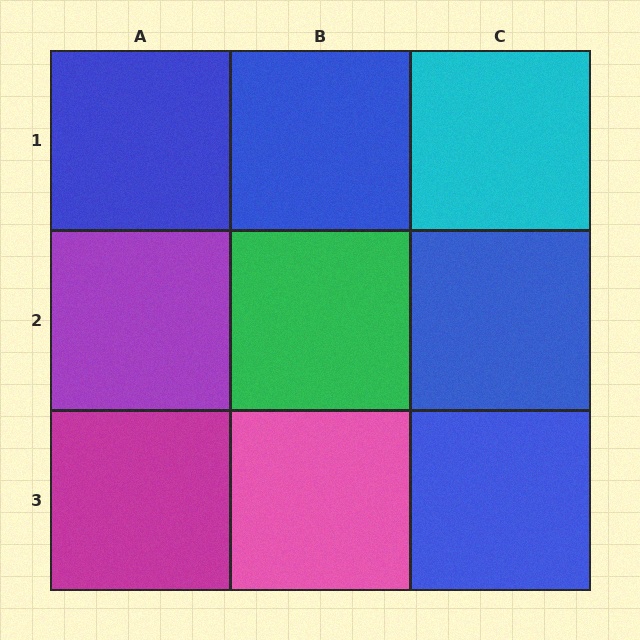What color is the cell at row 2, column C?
Blue.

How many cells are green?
1 cell is green.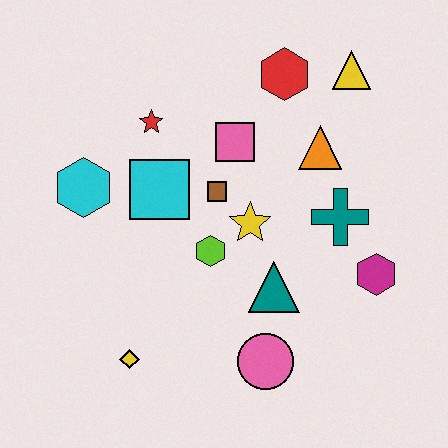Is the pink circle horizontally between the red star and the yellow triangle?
Yes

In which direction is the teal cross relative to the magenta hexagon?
The teal cross is above the magenta hexagon.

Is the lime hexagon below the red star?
Yes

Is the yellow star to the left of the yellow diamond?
No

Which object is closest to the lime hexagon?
The yellow star is closest to the lime hexagon.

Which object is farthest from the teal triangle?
The yellow triangle is farthest from the teal triangle.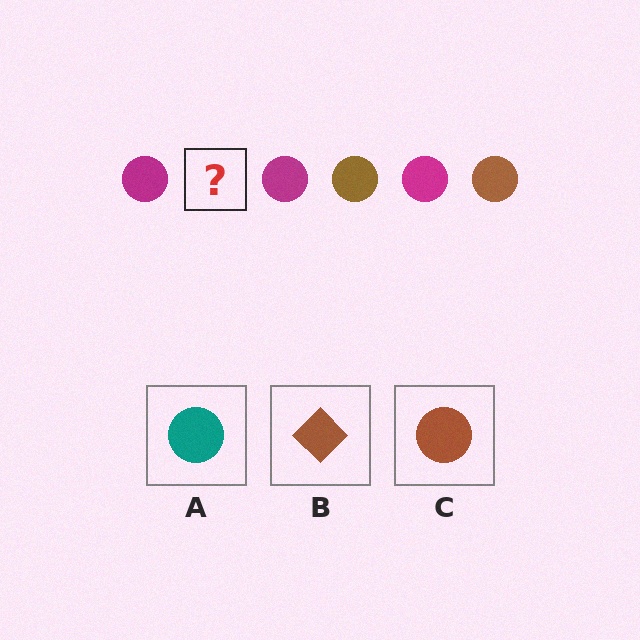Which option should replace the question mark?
Option C.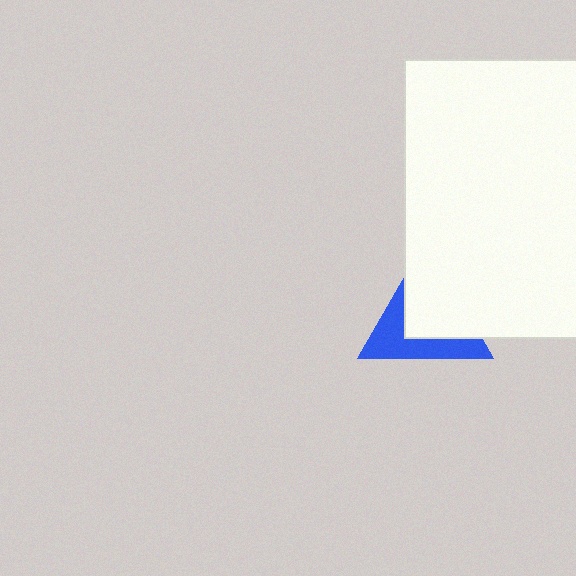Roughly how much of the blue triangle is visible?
A small part of it is visible (roughly 44%).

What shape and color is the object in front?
The object in front is a white rectangle.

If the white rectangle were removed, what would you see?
You would see the complete blue triangle.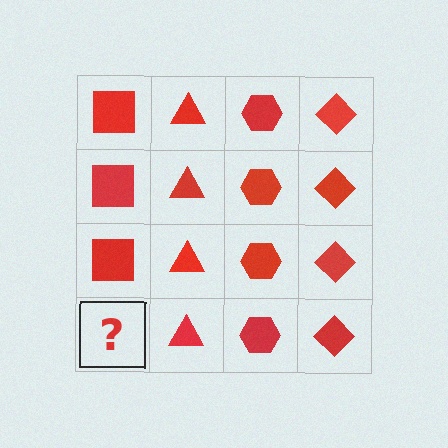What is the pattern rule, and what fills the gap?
The rule is that each column has a consistent shape. The gap should be filled with a red square.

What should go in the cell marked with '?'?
The missing cell should contain a red square.